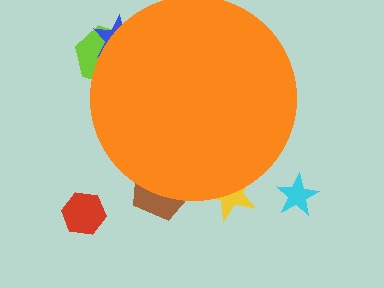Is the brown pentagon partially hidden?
Yes, the brown pentagon is partially hidden behind the orange circle.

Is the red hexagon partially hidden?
No, the red hexagon is fully visible.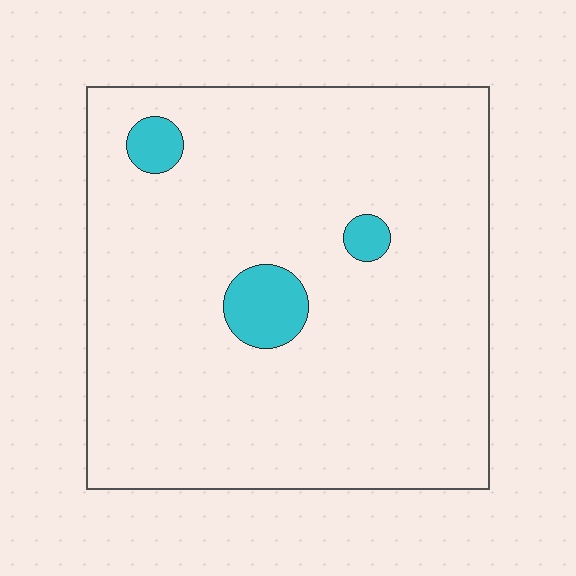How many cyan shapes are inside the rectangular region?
3.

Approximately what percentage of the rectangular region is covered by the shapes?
Approximately 5%.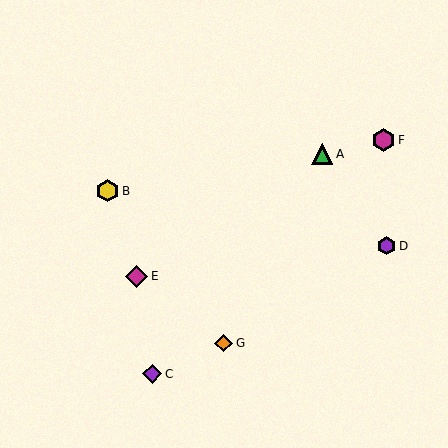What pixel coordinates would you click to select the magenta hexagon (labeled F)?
Click at (384, 140) to select the magenta hexagon F.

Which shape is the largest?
The magenta hexagon (labeled F) is the largest.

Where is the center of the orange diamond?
The center of the orange diamond is at (224, 343).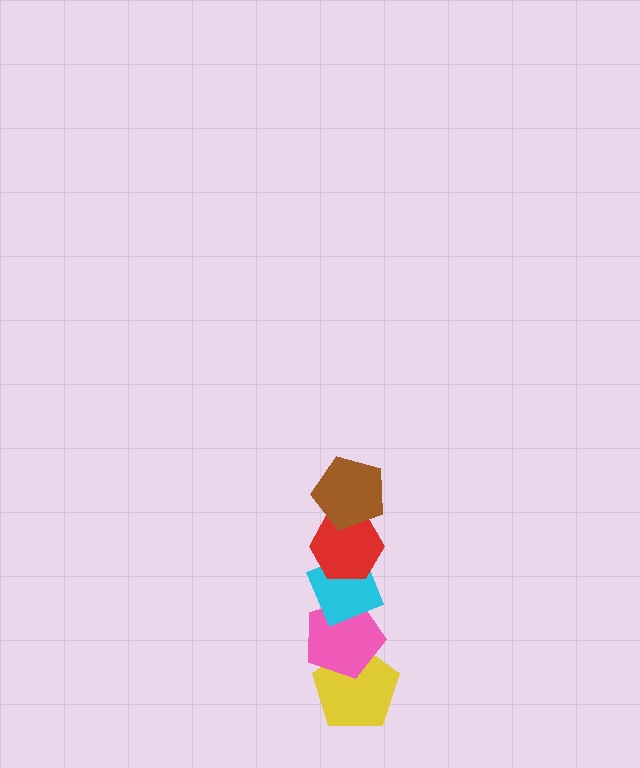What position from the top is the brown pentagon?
The brown pentagon is 1st from the top.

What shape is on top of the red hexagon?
The brown pentagon is on top of the red hexagon.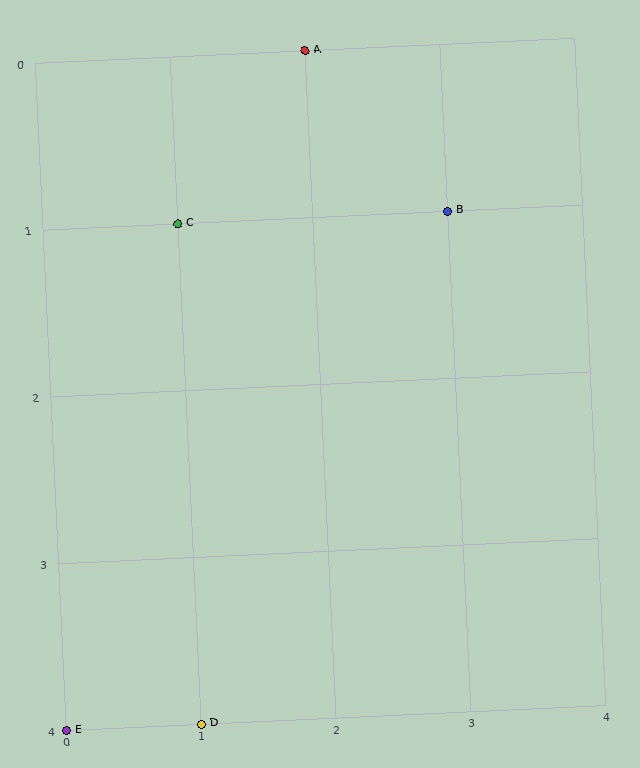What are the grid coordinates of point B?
Point B is at grid coordinates (3, 1).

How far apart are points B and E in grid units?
Points B and E are 3 columns and 3 rows apart (about 4.2 grid units diagonally).